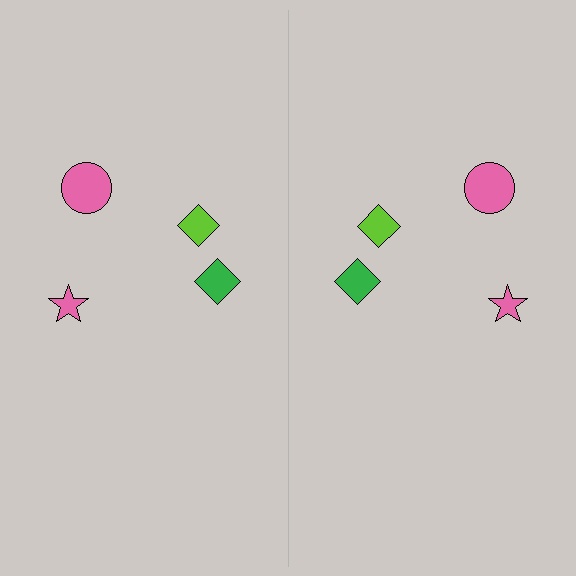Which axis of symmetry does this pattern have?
The pattern has a vertical axis of symmetry running through the center of the image.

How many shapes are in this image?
There are 8 shapes in this image.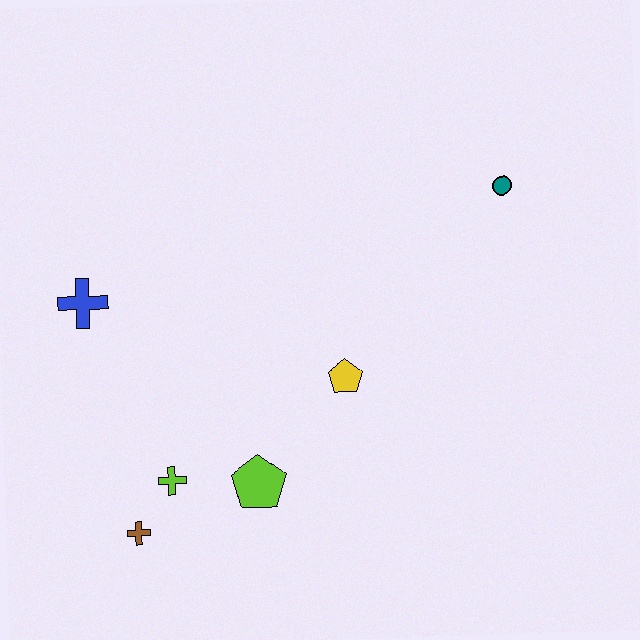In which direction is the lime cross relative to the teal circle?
The lime cross is to the left of the teal circle.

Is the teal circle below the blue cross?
No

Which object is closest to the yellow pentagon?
The lime pentagon is closest to the yellow pentagon.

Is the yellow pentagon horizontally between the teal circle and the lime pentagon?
Yes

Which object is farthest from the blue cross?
The teal circle is farthest from the blue cross.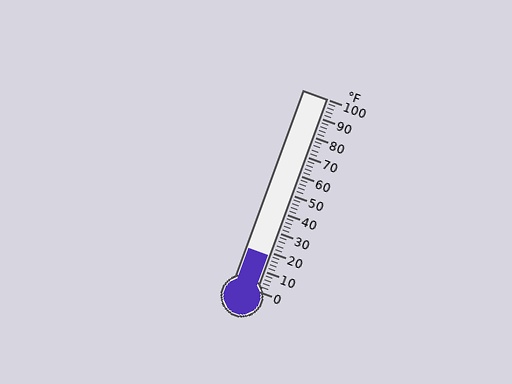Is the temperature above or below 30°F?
The temperature is below 30°F.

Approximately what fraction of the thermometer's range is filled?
The thermometer is filled to approximately 20% of its range.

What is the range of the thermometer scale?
The thermometer scale ranges from 0°F to 100°F.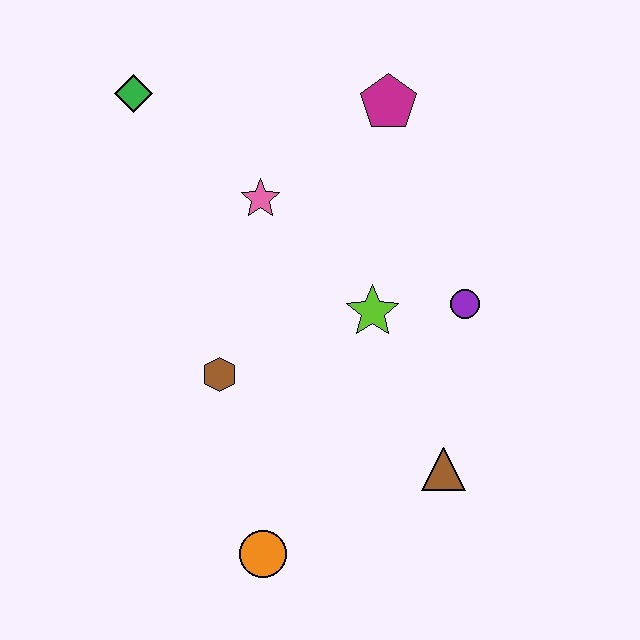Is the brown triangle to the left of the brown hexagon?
No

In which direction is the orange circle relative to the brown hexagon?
The orange circle is below the brown hexagon.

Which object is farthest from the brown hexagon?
The magenta pentagon is farthest from the brown hexagon.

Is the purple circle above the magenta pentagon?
No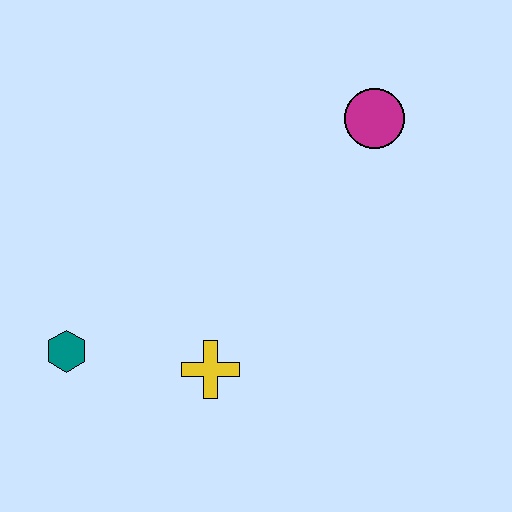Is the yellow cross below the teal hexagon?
Yes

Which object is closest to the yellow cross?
The teal hexagon is closest to the yellow cross.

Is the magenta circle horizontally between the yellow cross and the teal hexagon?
No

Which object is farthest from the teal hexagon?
The magenta circle is farthest from the teal hexagon.